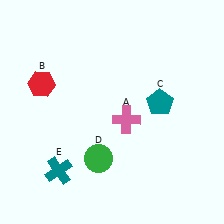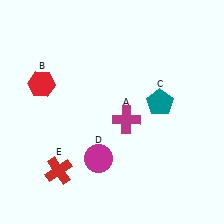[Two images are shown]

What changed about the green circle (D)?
In Image 1, D is green. In Image 2, it changed to magenta.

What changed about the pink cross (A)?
In Image 1, A is pink. In Image 2, it changed to magenta.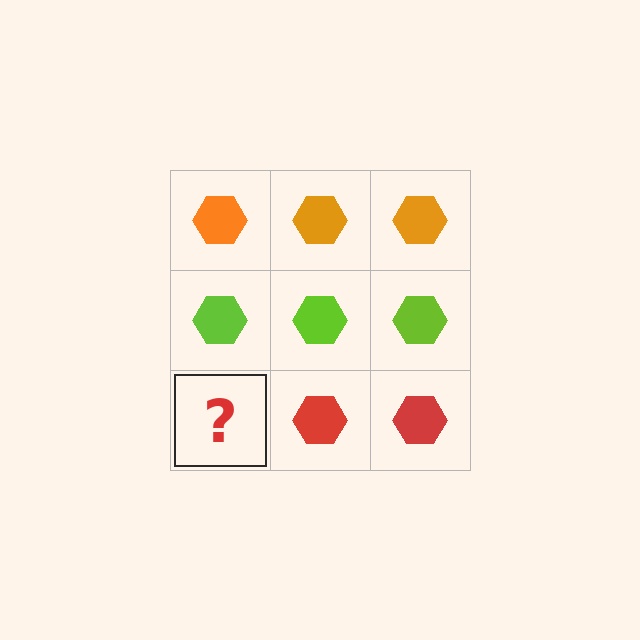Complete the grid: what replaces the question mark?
The question mark should be replaced with a red hexagon.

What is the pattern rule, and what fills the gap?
The rule is that each row has a consistent color. The gap should be filled with a red hexagon.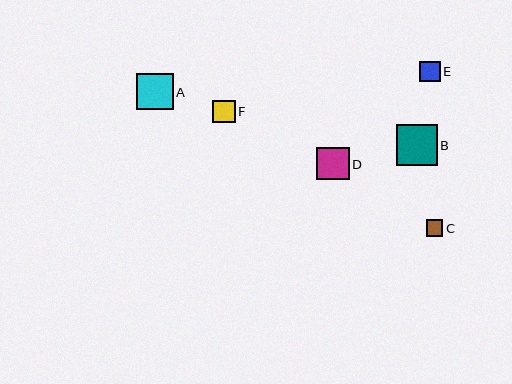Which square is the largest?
Square B is the largest with a size of approximately 41 pixels.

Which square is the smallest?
Square C is the smallest with a size of approximately 16 pixels.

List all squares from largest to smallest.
From largest to smallest: B, A, D, F, E, C.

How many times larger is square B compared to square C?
Square B is approximately 2.5 times the size of square C.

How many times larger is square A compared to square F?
Square A is approximately 1.6 times the size of square F.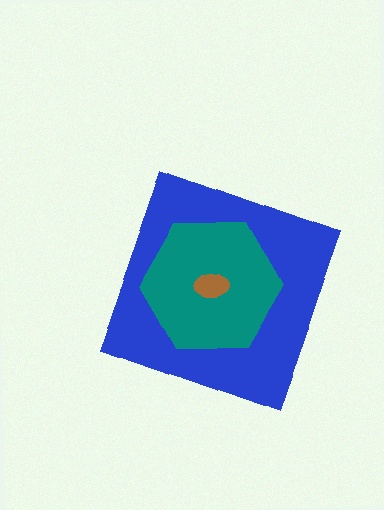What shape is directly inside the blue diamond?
The teal hexagon.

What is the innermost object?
The brown ellipse.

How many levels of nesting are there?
3.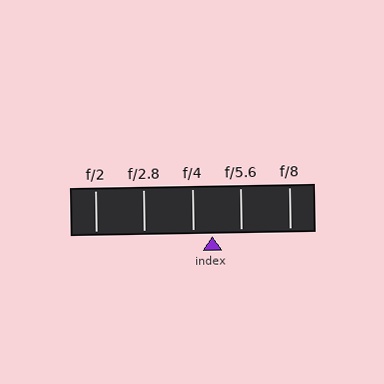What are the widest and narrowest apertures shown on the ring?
The widest aperture shown is f/2 and the narrowest is f/8.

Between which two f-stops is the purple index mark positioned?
The index mark is between f/4 and f/5.6.